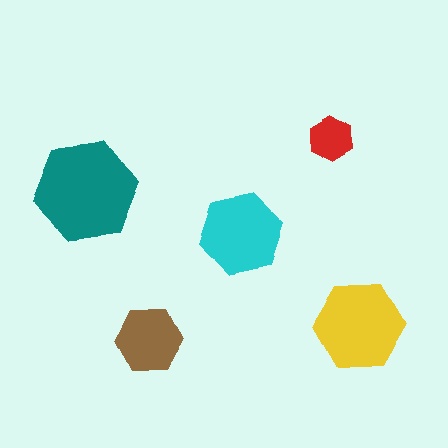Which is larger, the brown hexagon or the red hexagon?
The brown one.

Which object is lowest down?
The brown hexagon is bottommost.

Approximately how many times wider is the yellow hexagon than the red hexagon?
About 2 times wider.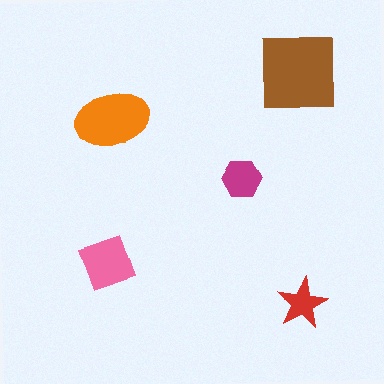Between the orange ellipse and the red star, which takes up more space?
The orange ellipse.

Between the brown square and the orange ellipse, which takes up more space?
The brown square.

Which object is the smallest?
The red star.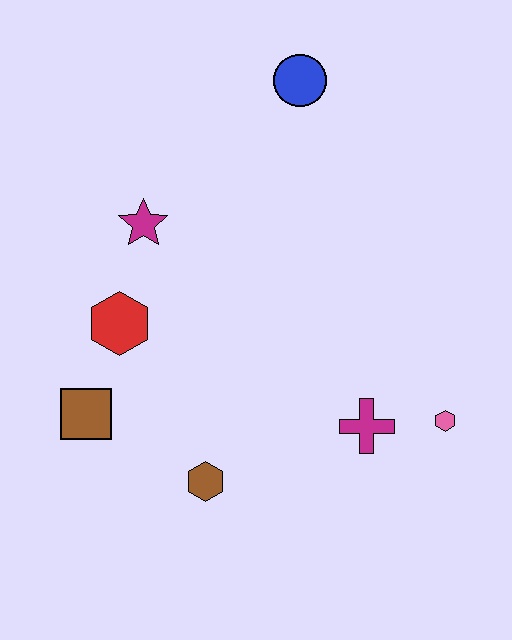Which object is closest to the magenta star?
The red hexagon is closest to the magenta star.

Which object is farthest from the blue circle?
The brown hexagon is farthest from the blue circle.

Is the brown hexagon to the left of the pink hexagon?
Yes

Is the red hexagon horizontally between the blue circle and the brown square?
Yes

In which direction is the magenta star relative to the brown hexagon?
The magenta star is above the brown hexagon.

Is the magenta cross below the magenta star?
Yes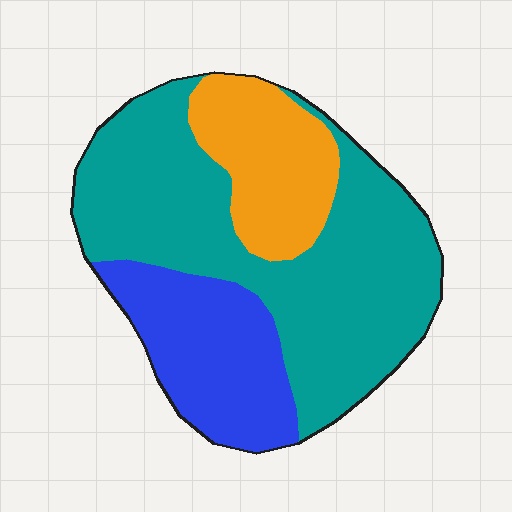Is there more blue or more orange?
Blue.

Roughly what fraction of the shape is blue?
Blue covers 24% of the shape.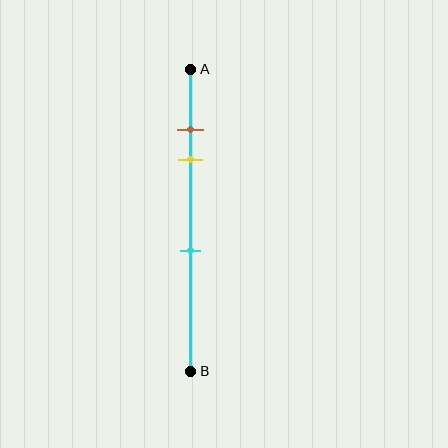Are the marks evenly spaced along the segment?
No, the marks are not evenly spaced.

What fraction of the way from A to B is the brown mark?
The brown mark is approximately 20% (0.2) of the way from A to B.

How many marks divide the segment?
There are 3 marks dividing the segment.